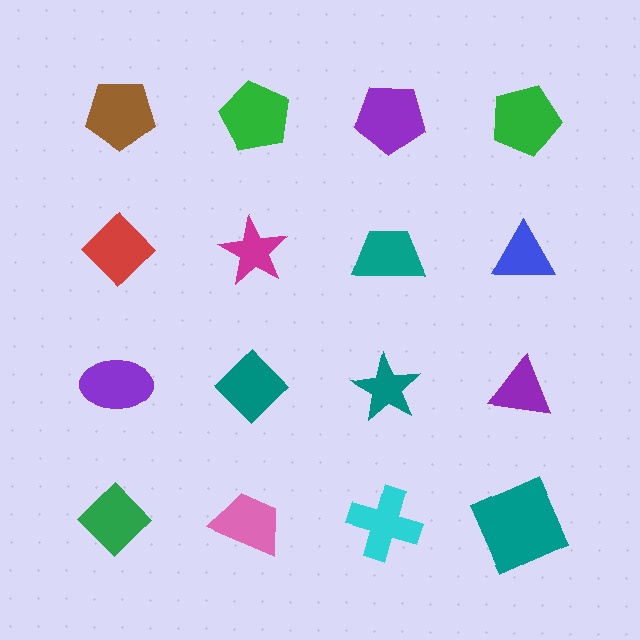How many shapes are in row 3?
4 shapes.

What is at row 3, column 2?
A teal diamond.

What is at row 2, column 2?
A magenta star.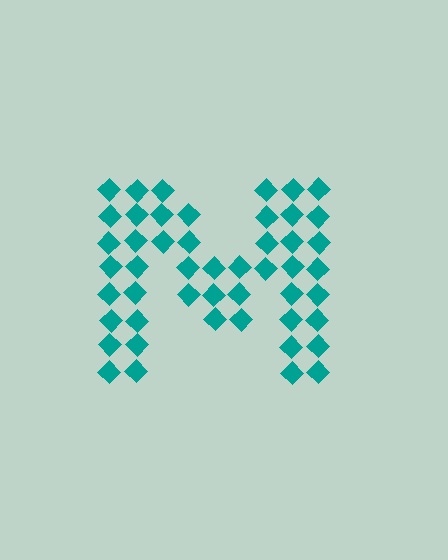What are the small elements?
The small elements are diamonds.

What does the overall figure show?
The overall figure shows the letter M.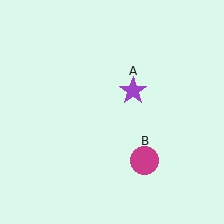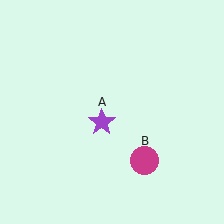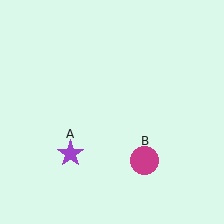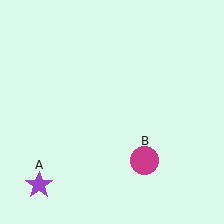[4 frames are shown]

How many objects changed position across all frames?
1 object changed position: purple star (object A).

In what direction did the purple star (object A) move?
The purple star (object A) moved down and to the left.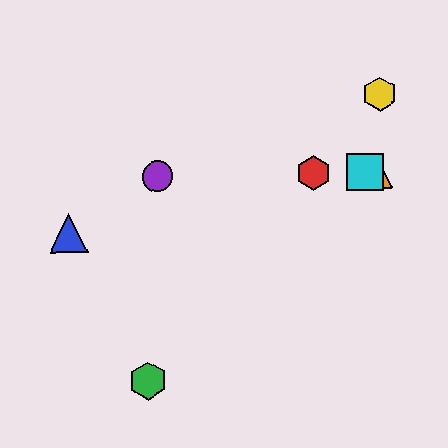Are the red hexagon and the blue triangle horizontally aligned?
No, the red hexagon is at y≈173 and the blue triangle is at y≈233.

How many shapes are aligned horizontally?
4 shapes (the red hexagon, the purple circle, the orange triangle, the cyan square) are aligned horizontally.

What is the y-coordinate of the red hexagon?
The red hexagon is at y≈173.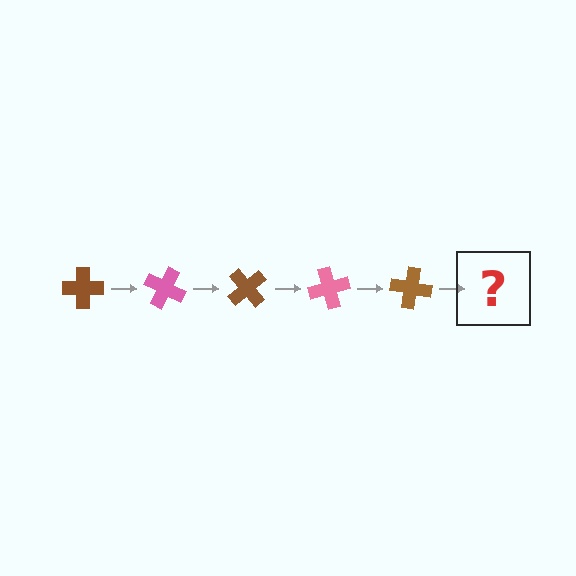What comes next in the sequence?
The next element should be a pink cross, rotated 125 degrees from the start.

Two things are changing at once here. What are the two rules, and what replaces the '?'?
The two rules are that it rotates 25 degrees each step and the color cycles through brown and pink. The '?' should be a pink cross, rotated 125 degrees from the start.